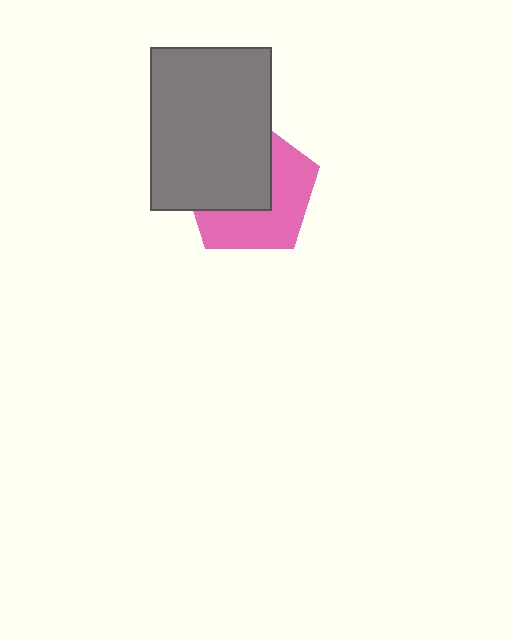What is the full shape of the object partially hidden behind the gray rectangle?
The partially hidden object is a pink pentagon.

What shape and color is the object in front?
The object in front is a gray rectangle.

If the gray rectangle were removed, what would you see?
You would see the complete pink pentagon.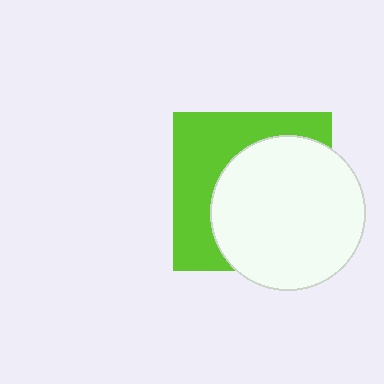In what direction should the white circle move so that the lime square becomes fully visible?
The white circle should move toward the lower-right. That is the shortest direction to clear the overlap and leave the lime square fully visible.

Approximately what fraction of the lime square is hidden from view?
Roughly 58% of the lime square is hidden behind the white circle.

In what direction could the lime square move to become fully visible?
The lime square could move toward the upper-left. That would shift it out from behind the white circle entirely.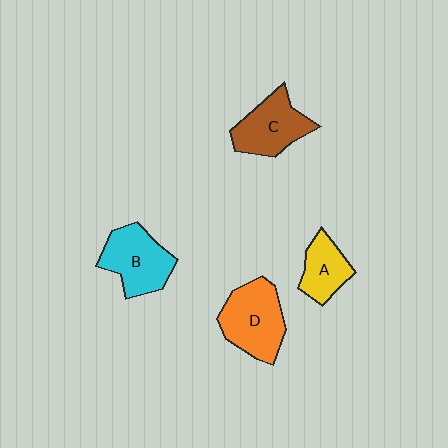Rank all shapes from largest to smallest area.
From largest to smallest: D (orange), B (cyan), C (brown), A (yellow).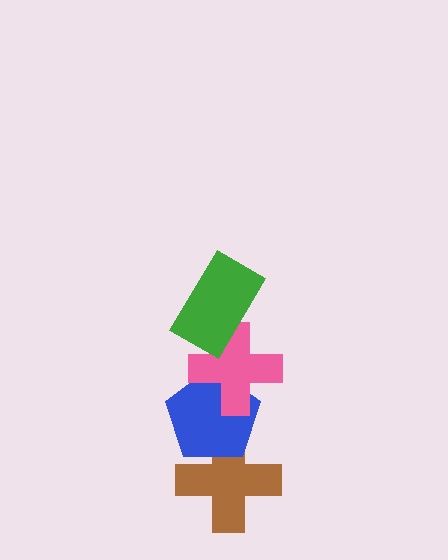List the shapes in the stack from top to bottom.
From top to bottom: the green rectangle, the pink cross, the blue pentagon, the brown cross.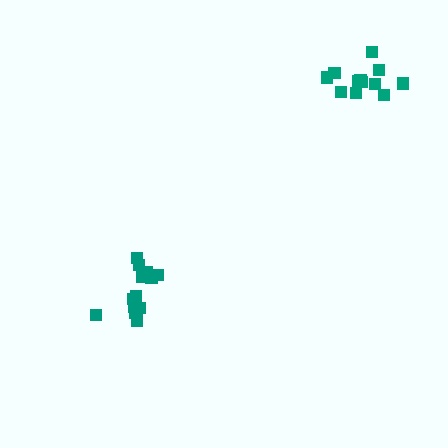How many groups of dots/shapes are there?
There are 2 groups.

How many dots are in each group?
Group 1: 13 dots, Group 2: 12 dots (25 total).